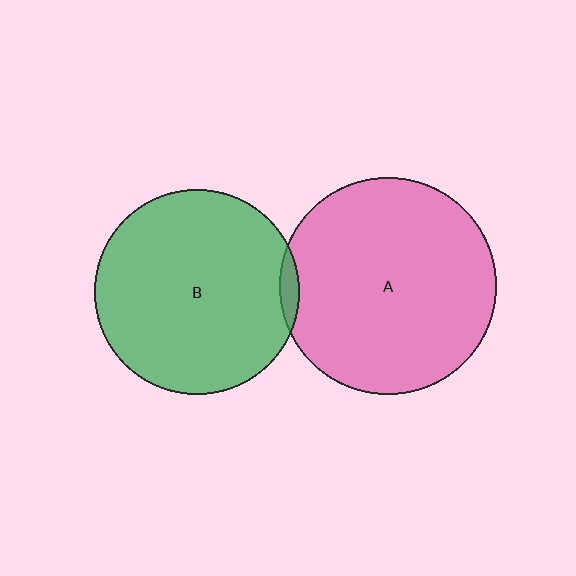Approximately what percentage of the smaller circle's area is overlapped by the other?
Approximately 5%.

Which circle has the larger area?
Circle A (pink).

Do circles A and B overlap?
Yes.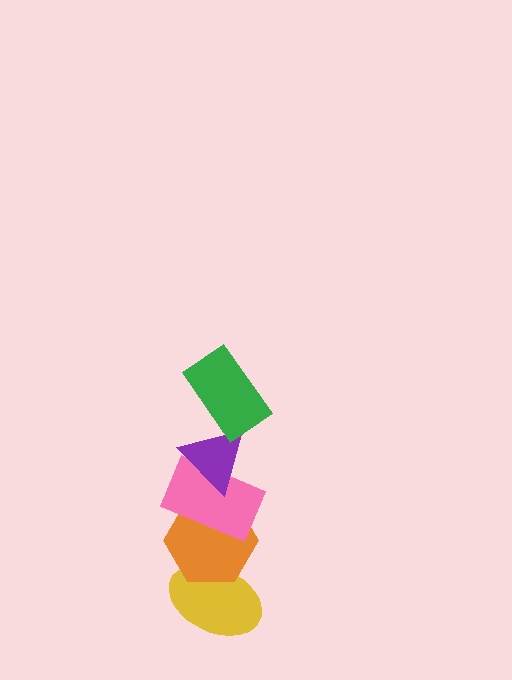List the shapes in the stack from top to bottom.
From top to bottom: the green rectangle, the purple triangle, the pink rectangle, the orange hexagon, the yellow ellipse.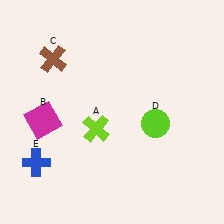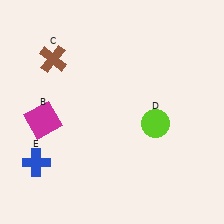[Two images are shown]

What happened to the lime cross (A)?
The lime cross (A) was removed in Image 2. It was in the bottom-left area of Image 1.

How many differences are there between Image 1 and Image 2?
There is 1 difference between the two images.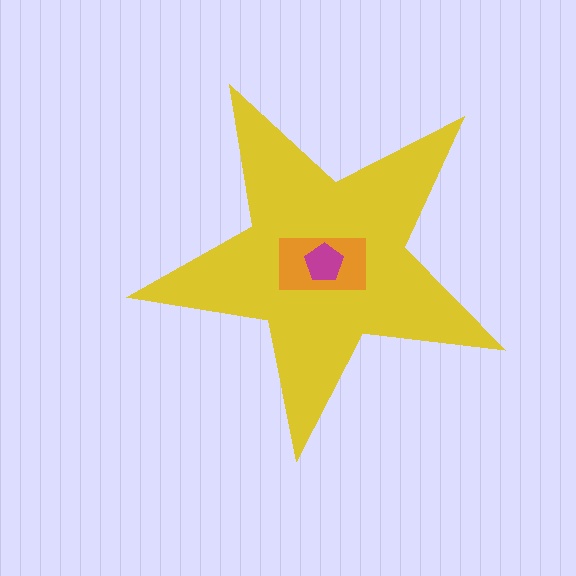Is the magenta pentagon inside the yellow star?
Yes.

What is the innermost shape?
The magenta pentagon.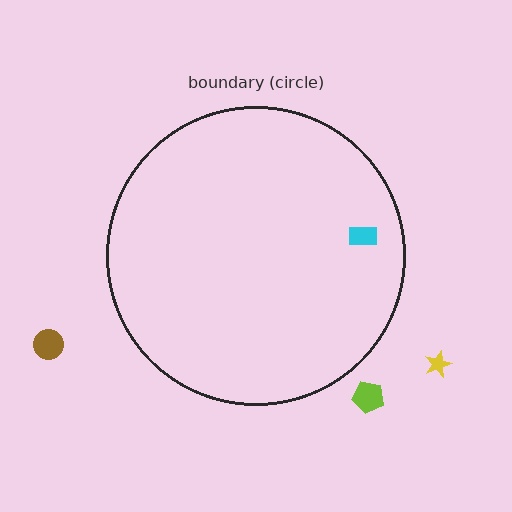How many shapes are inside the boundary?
1 inside, 3 outside.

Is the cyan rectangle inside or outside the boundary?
Inside.